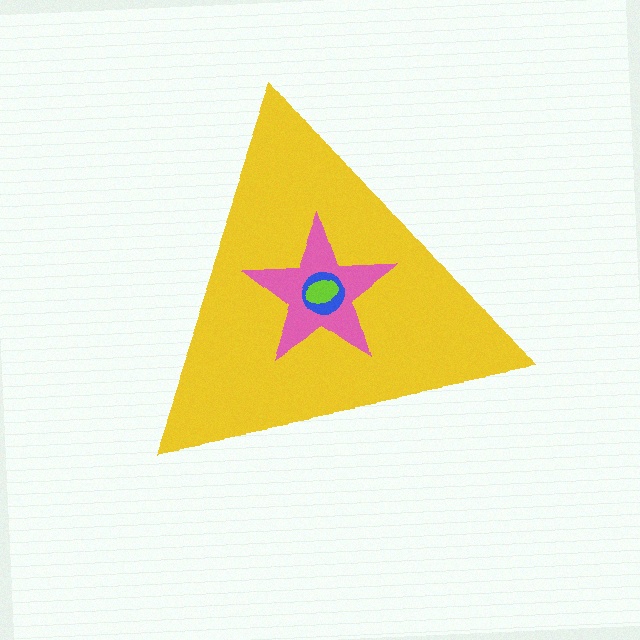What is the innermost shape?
The lime ellipse.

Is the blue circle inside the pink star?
Yes.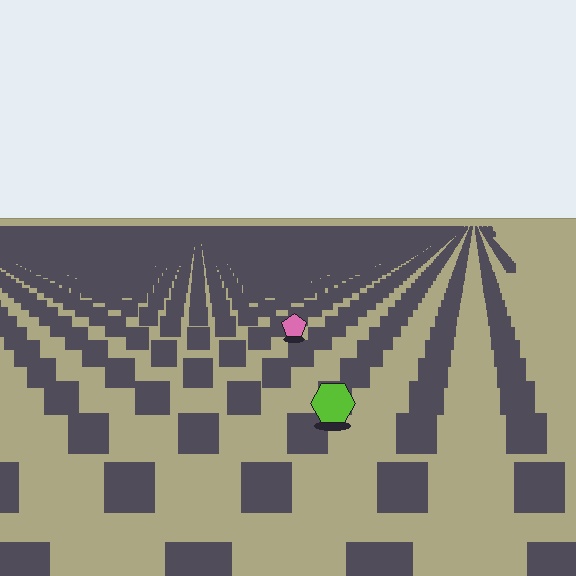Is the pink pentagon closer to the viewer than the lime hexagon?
No. The lime hexagon is closer — you can tell from the texture gradient: the ground texture is coarser near it.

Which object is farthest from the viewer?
The pink pentagon is farthest from the viewer. It appears smaller and the ground texture around it is denser.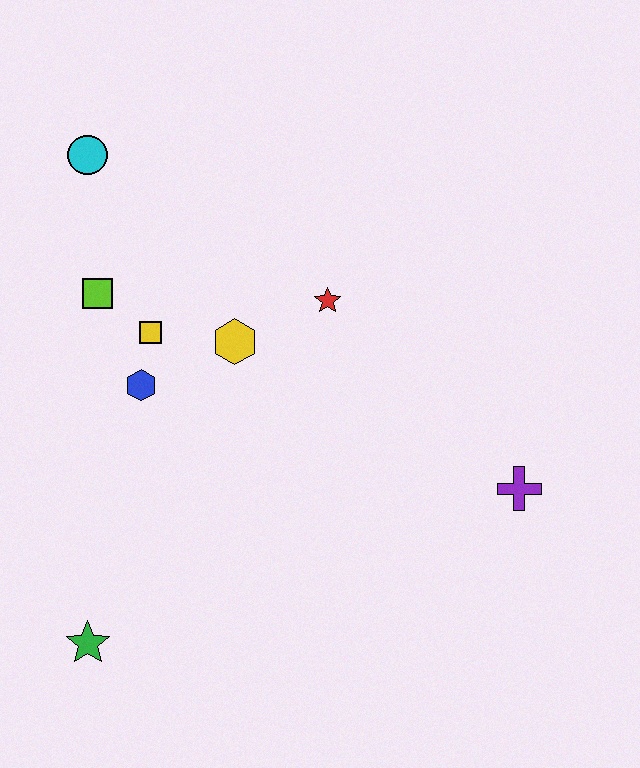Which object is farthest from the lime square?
The purple cross is farthest from the lime square.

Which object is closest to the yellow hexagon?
The yellow square is closest to the yellow hexagon.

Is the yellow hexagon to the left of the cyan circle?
No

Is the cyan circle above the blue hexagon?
Yes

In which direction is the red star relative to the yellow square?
The red star is to the right of the yellow square.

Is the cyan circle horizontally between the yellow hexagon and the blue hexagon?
No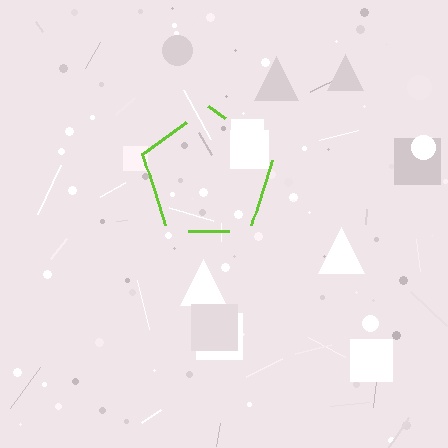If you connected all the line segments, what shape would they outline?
They would outline a pentagon.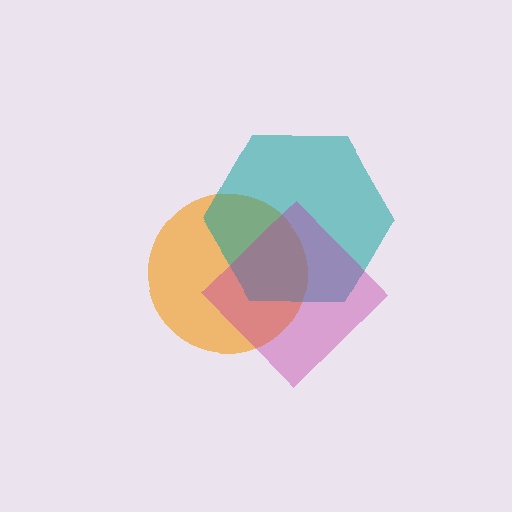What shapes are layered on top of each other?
The layered shapes are: an orange circle, a teal hexagon, a magenta diamond.